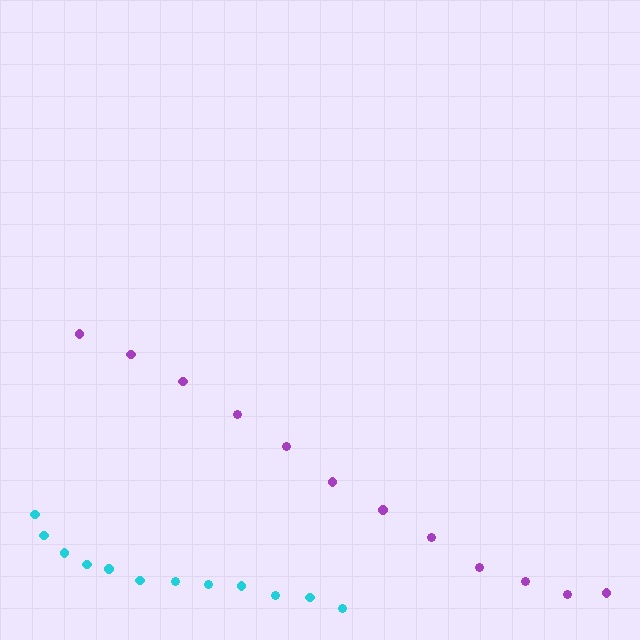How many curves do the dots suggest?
There are 2 distinct paths.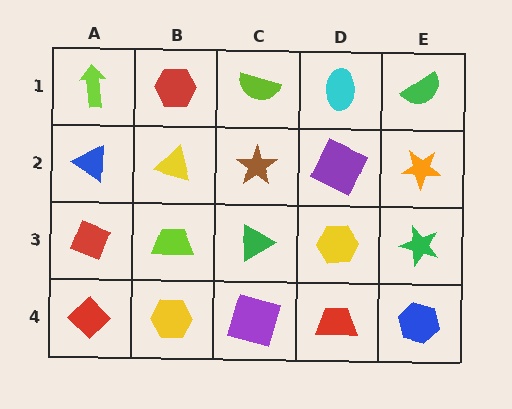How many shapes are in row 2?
5 shapes.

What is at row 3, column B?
A lime trapezoid.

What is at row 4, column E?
A blue hexagon.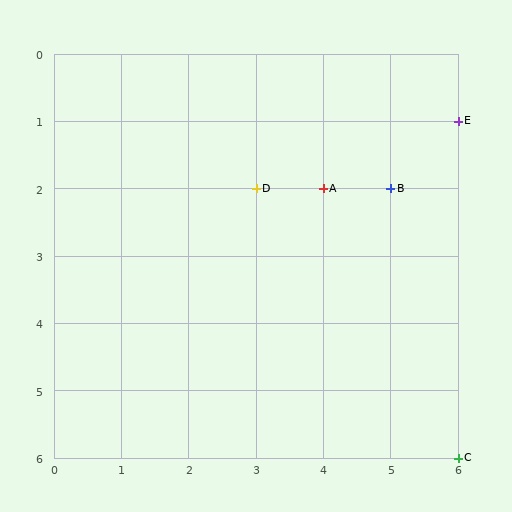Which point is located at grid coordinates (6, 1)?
Point E is at (6, 1).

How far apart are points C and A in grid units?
Points C and A are 2 columns and 4 rows apart (about 4.5 grid units diagonally).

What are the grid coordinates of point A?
Point A is at grid coordinates (4, 2).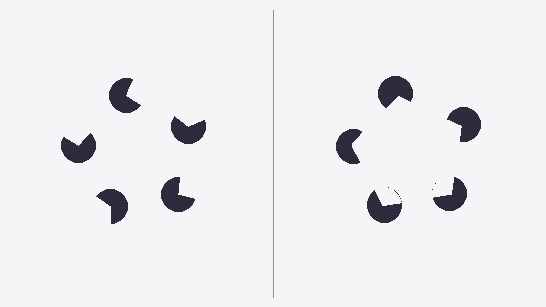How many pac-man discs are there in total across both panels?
10 — 5 on each side.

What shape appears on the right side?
An illusory pentagon.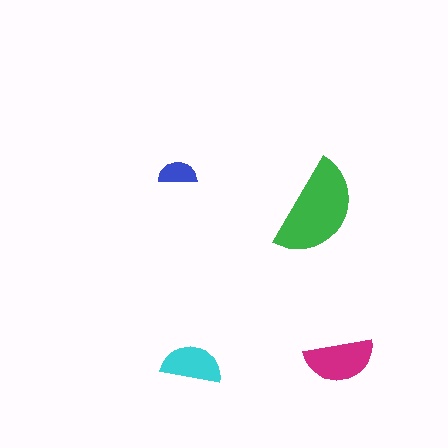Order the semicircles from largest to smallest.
the green one, the magenta one, the cyan one, the blue one.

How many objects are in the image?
There are 4 objects in the image.